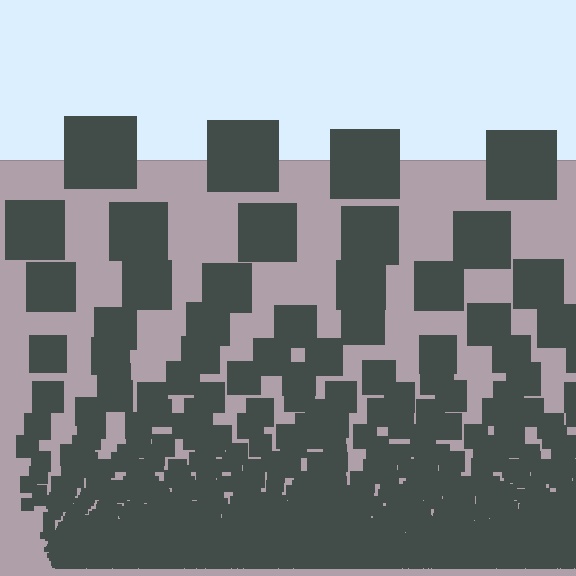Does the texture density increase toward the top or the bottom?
Density increases toward the bottom.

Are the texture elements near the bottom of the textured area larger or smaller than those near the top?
Smaller. The gradient is inverted — elements near the bottom are smaller and denser.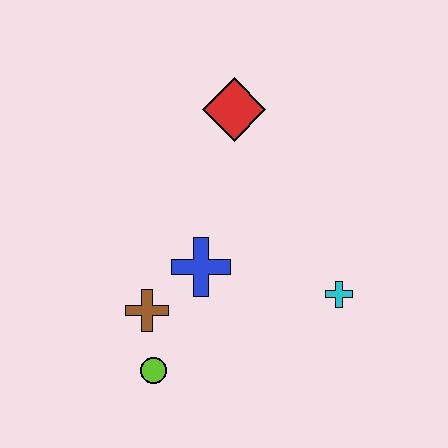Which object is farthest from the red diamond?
The lime circle is farthest from the red diamond.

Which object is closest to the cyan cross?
The blue cross is closest to the cyan cross.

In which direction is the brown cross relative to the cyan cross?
The brown cross is to the left of the cyan cross.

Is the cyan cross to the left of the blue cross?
No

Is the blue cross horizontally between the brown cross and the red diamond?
Yes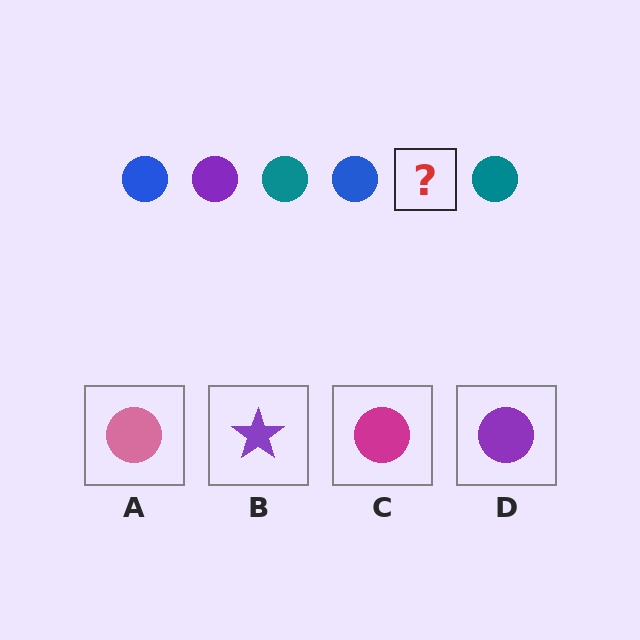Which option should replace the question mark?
Option D.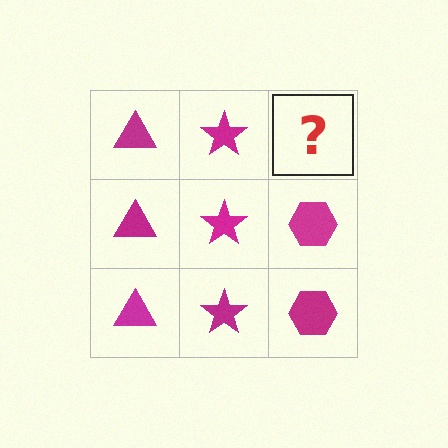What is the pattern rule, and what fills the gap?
The rule is that each column has a consistent shape. The gap should be filled with a magenta hexagon.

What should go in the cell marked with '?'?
The missing cell should contain a magenta hexagon.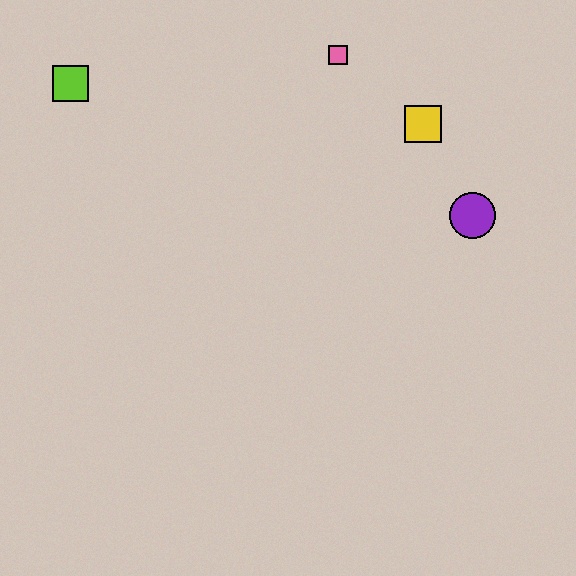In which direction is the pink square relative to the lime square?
The pink square is to the right of the lime square.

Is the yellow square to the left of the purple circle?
Yes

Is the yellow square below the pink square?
Yes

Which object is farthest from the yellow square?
The lime square is farthest from the yellow square.